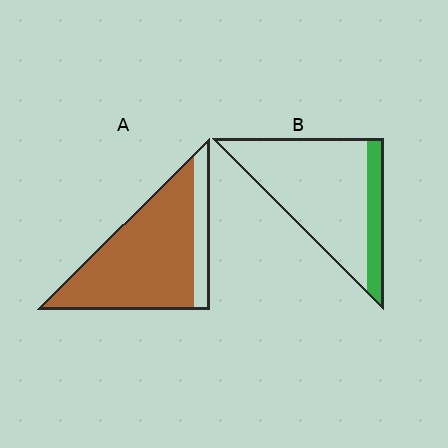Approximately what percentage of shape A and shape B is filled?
A is approximately 80% and B is approximately 20%.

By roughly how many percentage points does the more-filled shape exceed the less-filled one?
By roughly 65 percentage points (A over B).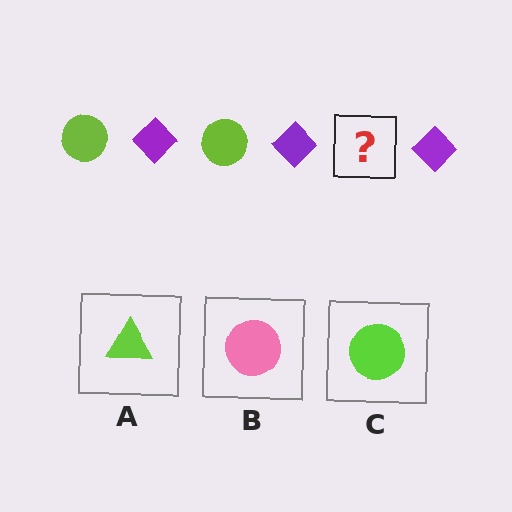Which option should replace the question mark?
Option C.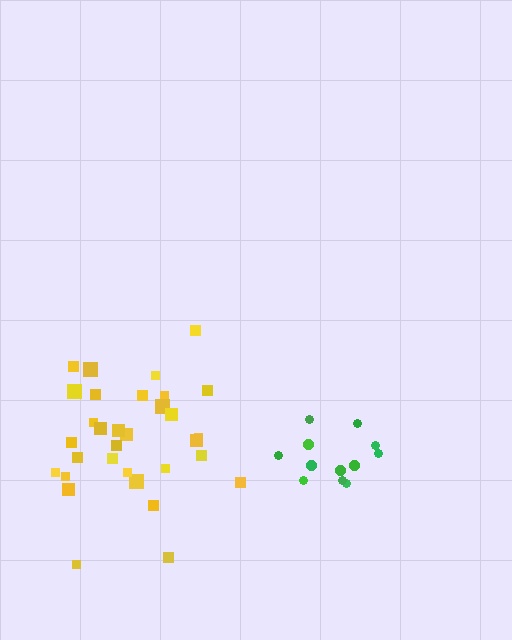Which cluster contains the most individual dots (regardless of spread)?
Yellow (33).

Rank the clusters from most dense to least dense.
green, yellow.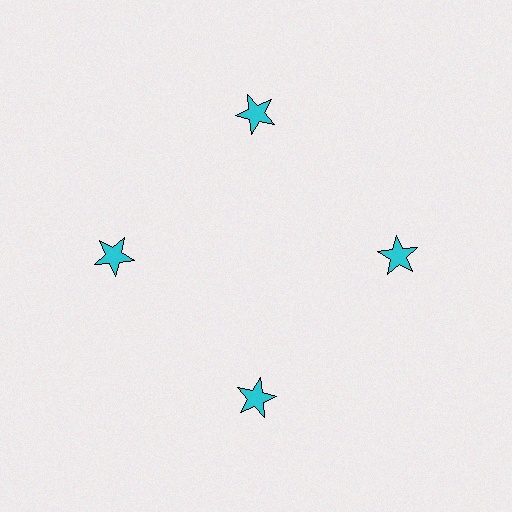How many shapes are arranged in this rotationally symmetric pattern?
There are 4 shapes, arranged in 4 groups of 1.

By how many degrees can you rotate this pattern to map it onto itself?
The pattern maps onto itself every 90 degrees of rotation.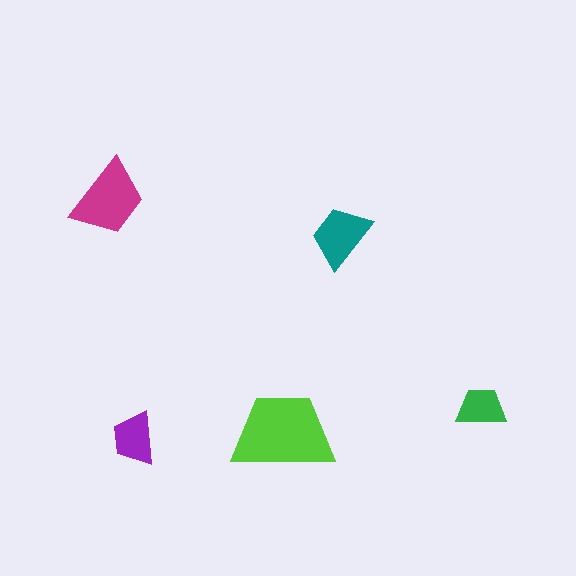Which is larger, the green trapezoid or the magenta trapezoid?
The magenta one.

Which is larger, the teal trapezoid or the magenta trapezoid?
The magenta one.